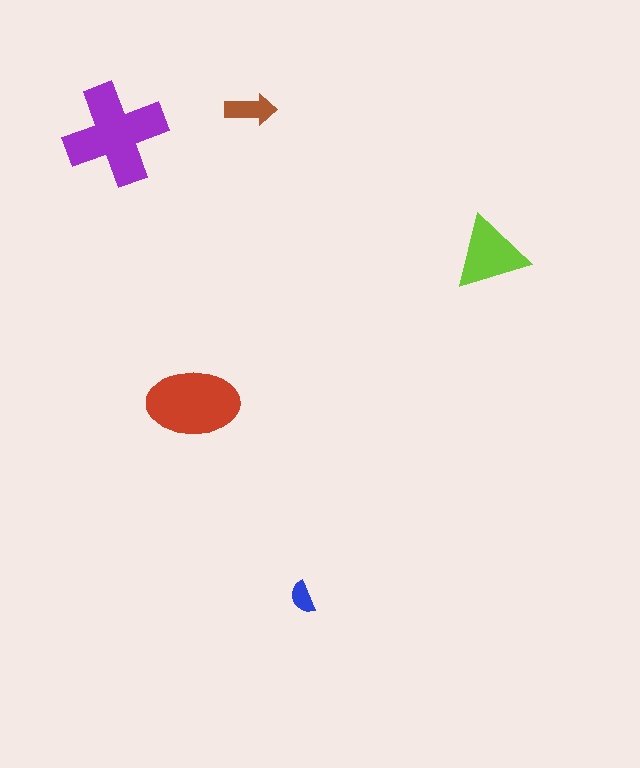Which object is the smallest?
The blue semicircle.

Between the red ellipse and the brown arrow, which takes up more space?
The red ellipse.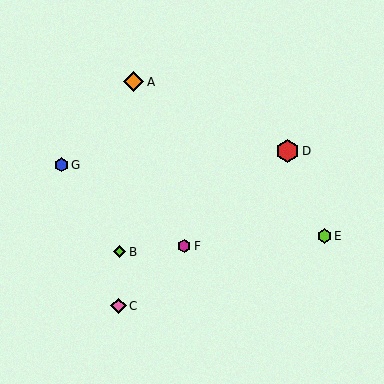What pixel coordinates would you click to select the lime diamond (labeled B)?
Click at (120, 252) to select the lime diamond B.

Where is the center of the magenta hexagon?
The center of the magenta hexagon is at (184, 246).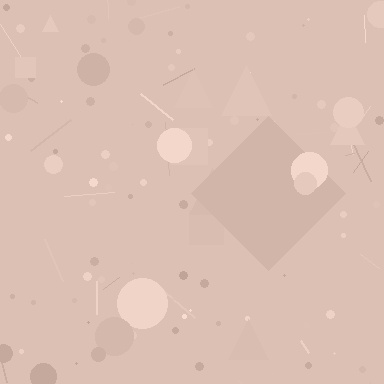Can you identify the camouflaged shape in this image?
The camouflaged shape is a diamond.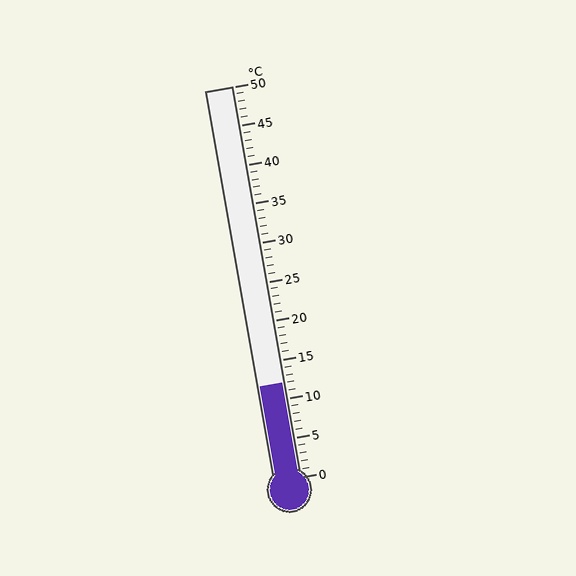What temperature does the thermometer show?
The thermometer shows approximately 12°C.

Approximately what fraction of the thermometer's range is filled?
The thermometer is filled to approximately 25% of its range.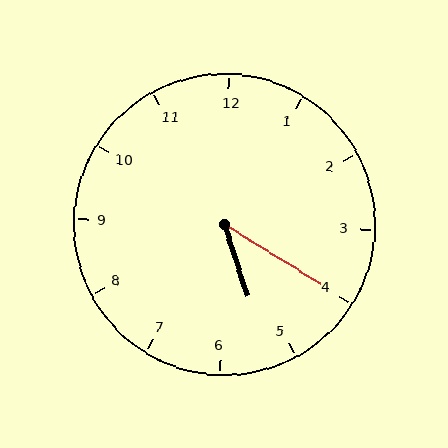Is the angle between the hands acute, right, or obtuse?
It is acute.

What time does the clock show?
5:20.